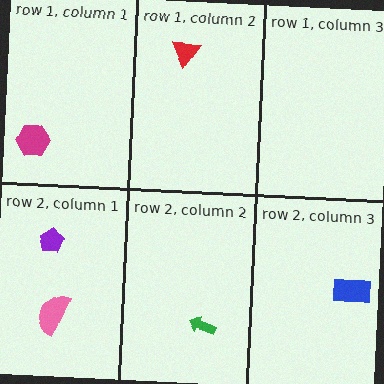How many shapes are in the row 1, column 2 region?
1.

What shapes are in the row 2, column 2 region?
The green arrow.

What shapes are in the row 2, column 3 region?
The blue rectangle.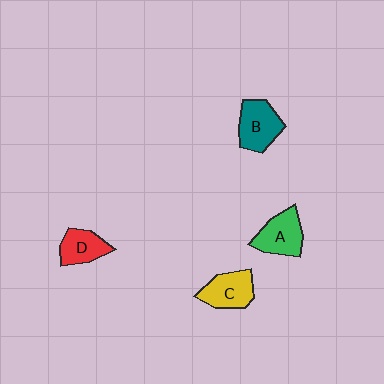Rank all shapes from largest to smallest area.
From largest to smallest: B (teal), A (green), C (yellow), D (red).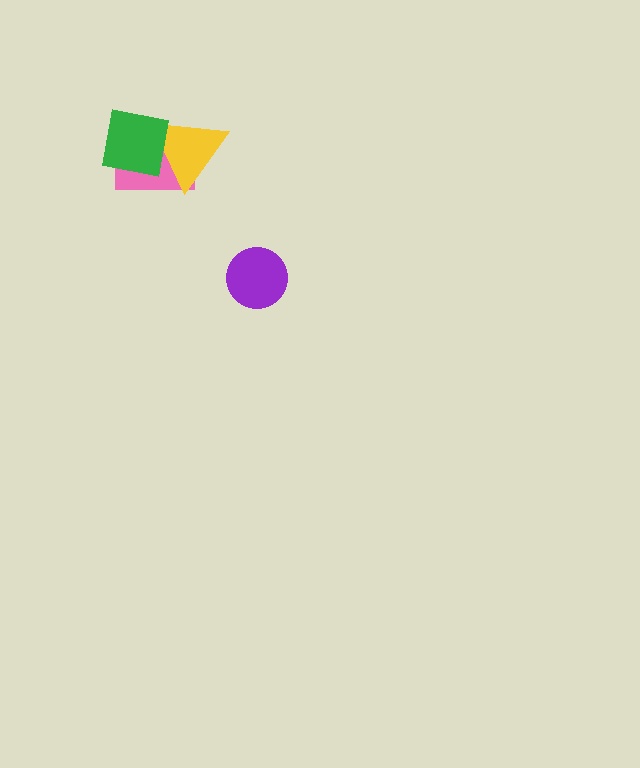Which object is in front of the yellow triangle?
The green square is in front of the yellow triangle.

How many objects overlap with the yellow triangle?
2 objects overlap with the yellow triangle.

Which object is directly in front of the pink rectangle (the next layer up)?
The yellow triangle is directly in front of the pink rectangle.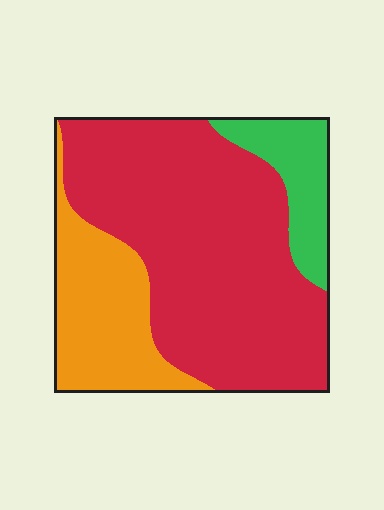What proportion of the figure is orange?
Orange covers 24% of the figure.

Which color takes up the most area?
Red, at roughly 65%.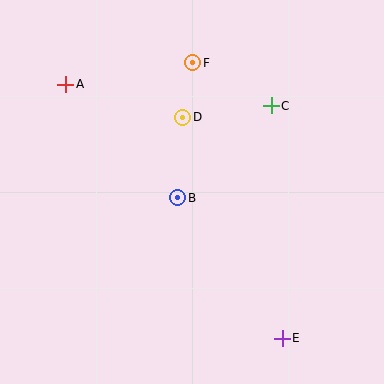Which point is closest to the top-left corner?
Point A is closest to the top-left corner.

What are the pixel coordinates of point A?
Point A is at (66, 84).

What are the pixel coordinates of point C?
Point C is at (271, 106).